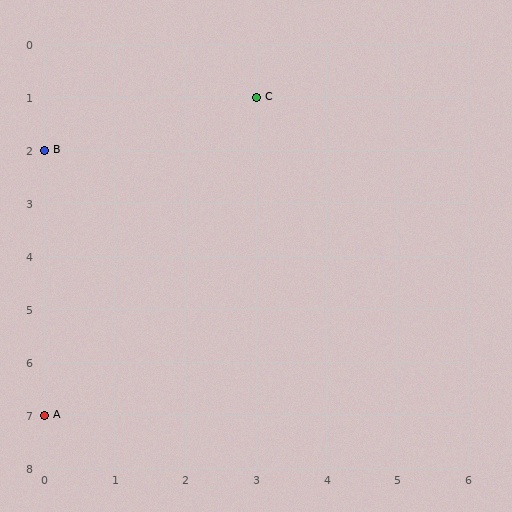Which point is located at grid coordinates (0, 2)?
Point B is at (0, 2).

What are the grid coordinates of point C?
Point C is at grid coordinates (3, 1).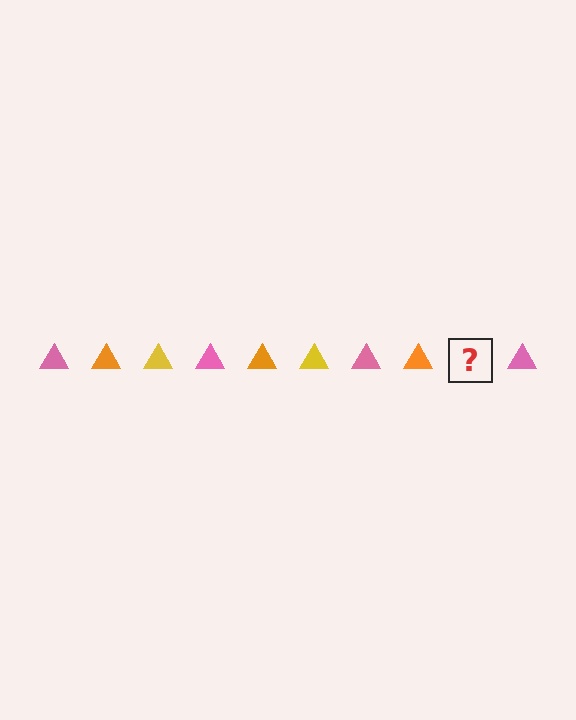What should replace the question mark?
The question mark should be replaced with a yellow triangle.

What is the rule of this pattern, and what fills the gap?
The rule is that the pattern cycles through pink, orange, yellow triangles. The gap should be filled with a yellow triangle.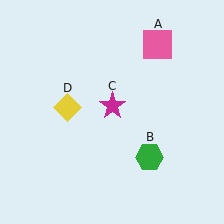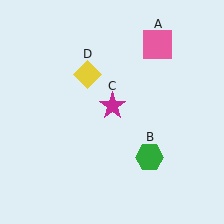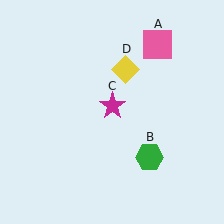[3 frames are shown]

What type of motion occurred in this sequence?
The yellow diamond (object D) rotated clockwise around the center of the scene.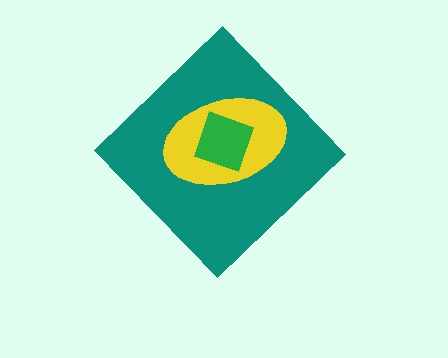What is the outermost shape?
The teal diamond.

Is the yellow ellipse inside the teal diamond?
Yes.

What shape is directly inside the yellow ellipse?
The green square.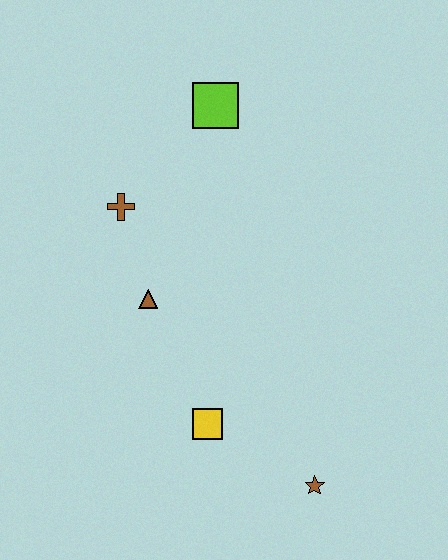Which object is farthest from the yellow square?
The lime square is farthest from the yellow square.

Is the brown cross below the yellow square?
No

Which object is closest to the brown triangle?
The brown cross is closest to the brown triangle.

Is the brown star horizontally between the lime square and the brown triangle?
No